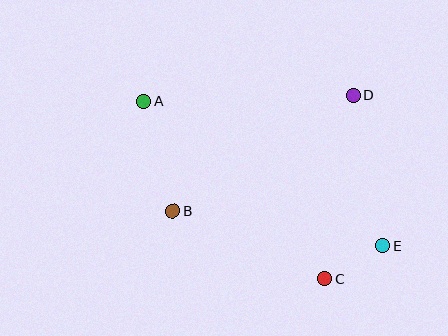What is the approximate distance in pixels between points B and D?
The distance between B and D is approximately 215 pixels.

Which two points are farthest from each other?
Points A and E are farthest from each other.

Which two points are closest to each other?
Points C and E are closest to each other.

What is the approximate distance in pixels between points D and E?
The distance between D and E is approximately 154 pixels.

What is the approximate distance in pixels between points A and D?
The distance between A and D is approximately 210 pixels.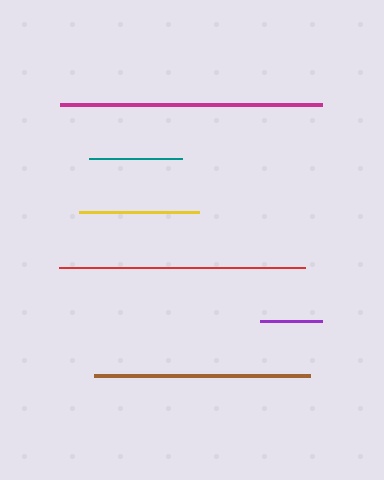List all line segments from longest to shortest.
From longest to shortest: magenta, red, brown, yellow, teal, purple.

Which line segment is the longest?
The magenta line is the longest at approximately 262 pixels.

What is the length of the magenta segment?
The magenta segment is approximately 262 pixels long.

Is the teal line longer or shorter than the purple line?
The teal line is longer than the purple line.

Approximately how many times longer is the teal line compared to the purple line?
The teal line is approximately 1.5 times the length of the purple line.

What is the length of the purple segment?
The purple segment is approximately 62 pixels long.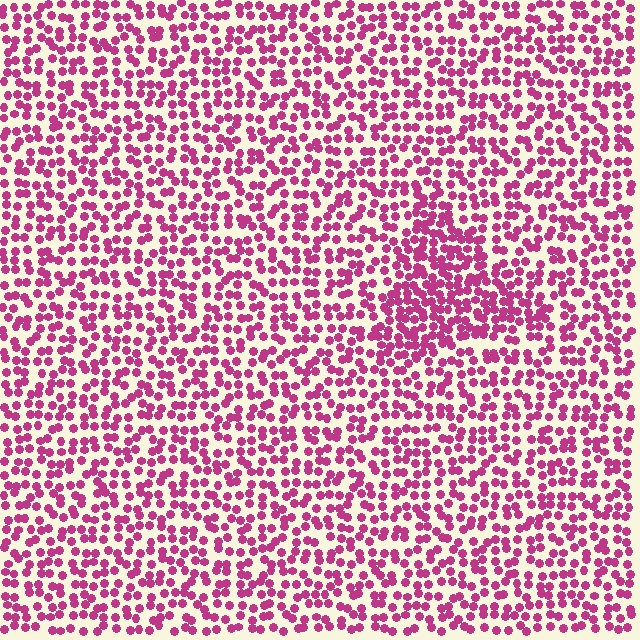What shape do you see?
I see a triangle.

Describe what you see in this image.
The image contains small magenta elements arranged at two different densities. A triangle-shaped region is visible where the elements are more densely packed than the surrounding area.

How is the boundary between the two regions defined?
The boundary is defined by a change in element density (approximately 1.6x ratio). All elements are the same color, size, and shape.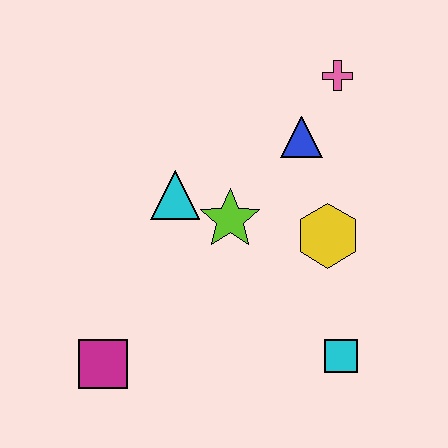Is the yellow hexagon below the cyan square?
No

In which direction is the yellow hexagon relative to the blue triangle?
The yellow hexagon is below the blue triangle.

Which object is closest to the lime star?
The cyan triangle is closest to the lime star.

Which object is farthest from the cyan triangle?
The cyan square is farthest from the cyan triangle.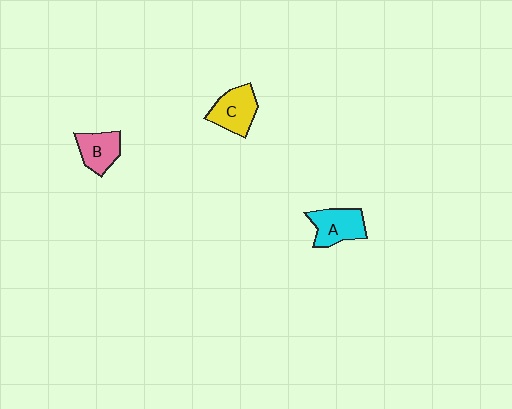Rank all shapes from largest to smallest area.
From largest to smallest: A (cyan), C (yellow), B (pink).